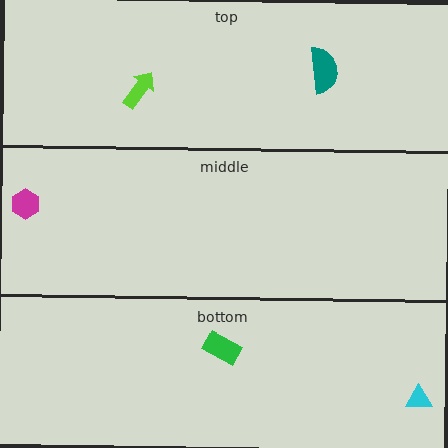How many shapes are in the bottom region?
2.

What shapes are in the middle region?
The magenta hexagon.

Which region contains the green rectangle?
The bottom region.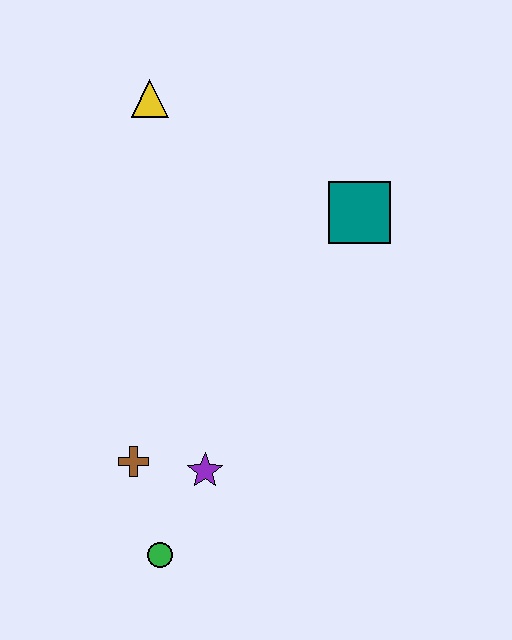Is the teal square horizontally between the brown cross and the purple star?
No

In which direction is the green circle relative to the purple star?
The green circle is below the purple star.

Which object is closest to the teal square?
The yellow triangle is closest to the teal square.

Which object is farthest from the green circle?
The yellow triangle is farthest from the green circle.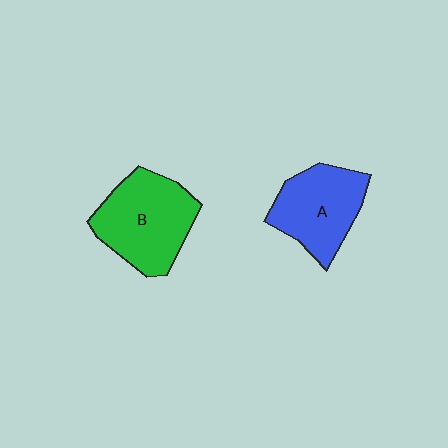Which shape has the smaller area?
Shape A (blue).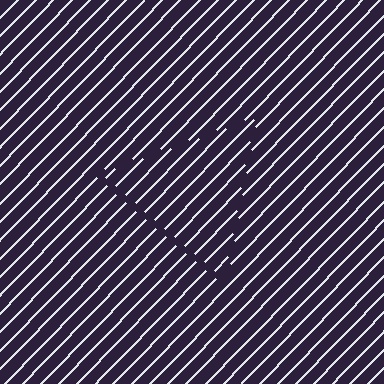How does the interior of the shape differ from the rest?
The interior of the shape contains the same grating, shifted by half a period — the contour is defined by the phase discontinuity where line-ends from the inner and outer gratings abut.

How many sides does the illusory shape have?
3 sides — the line-ends trace a triangle.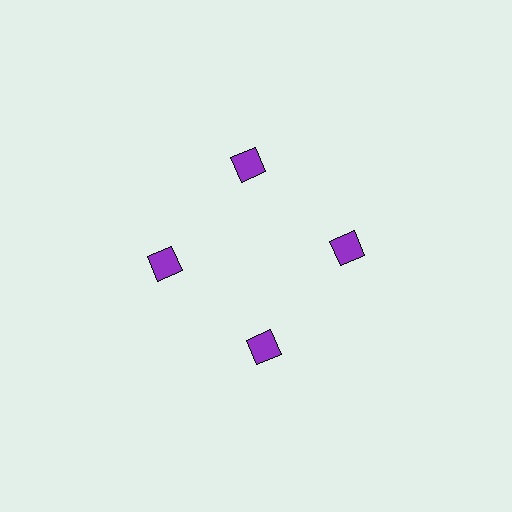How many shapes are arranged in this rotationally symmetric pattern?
There are 4 shapes, arranged in 4 groups of 1.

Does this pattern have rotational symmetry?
Yes, this pattern has 4-fold rotational symmetry. It looks the same after rotating 90 degrees around the center.